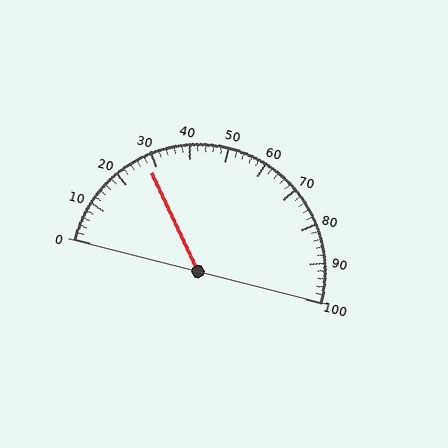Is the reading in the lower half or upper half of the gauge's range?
The reading is in the lower half of the range (0 to 100).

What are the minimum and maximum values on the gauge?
The gauge ranges from 0 to 100.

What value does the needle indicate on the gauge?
The needle indicates approximately 28.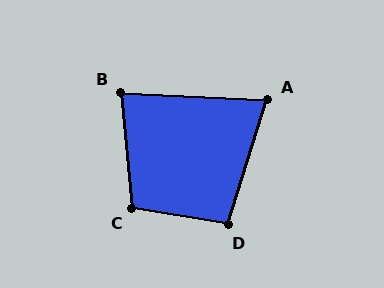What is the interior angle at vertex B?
Approximately 82 degrees (acute).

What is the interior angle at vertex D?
Approximately 98 degrees (obtuse).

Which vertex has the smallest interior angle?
A, at approximately 75 degrees.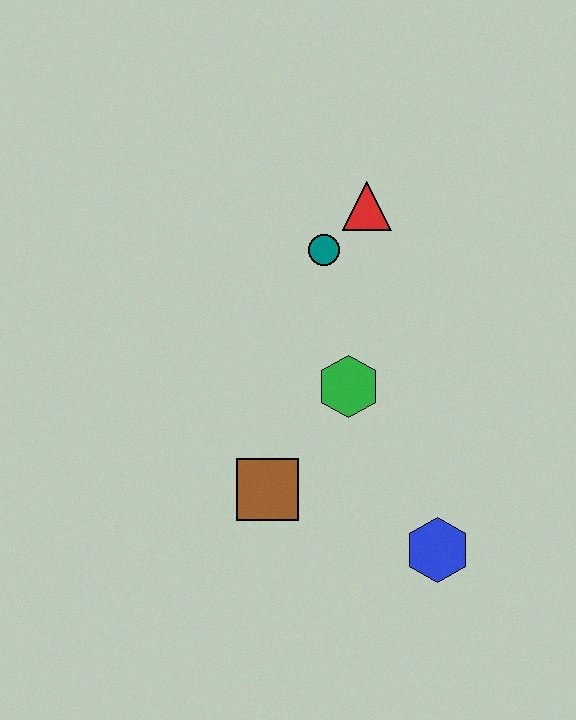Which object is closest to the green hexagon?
The brown square is closest to the green hexagon.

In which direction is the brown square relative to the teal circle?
The brown square is below the teal circle.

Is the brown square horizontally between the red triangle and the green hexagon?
No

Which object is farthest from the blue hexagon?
The red triangle is farthest from the blue hexagon.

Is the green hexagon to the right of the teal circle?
Yes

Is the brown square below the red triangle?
Yes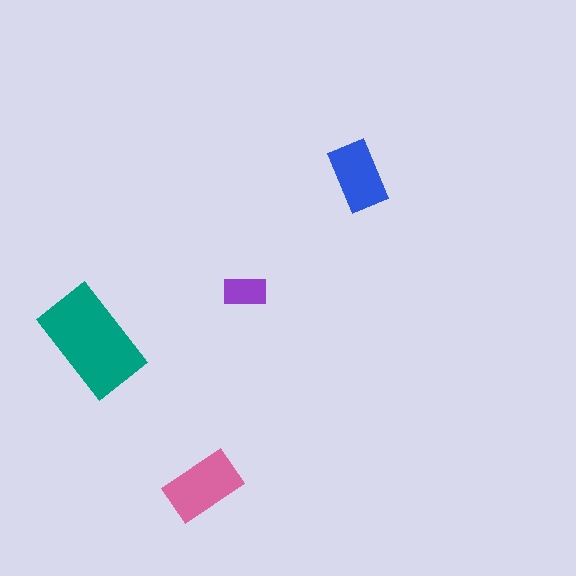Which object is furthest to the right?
The blue rectangle is rightmost.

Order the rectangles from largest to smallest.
the teal one, the pink one, the blue one, the purple one.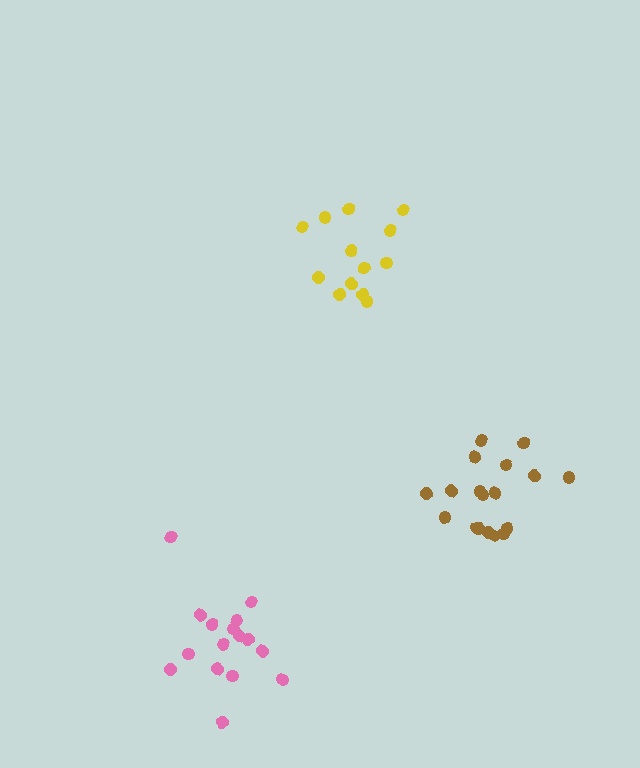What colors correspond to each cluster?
The clusters are colored: yellow, brown, pink.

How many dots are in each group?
Group 1: 13 dots, Group 2: 18 dots, Group 3: 16 dots (47 total).